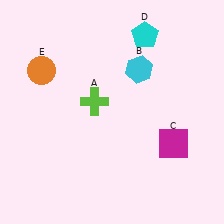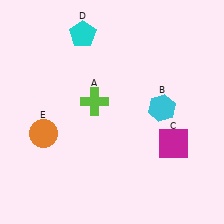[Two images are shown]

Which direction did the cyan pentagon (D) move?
The cyan pentagon (D) moved left.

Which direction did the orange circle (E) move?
The orange circle (E) moved down.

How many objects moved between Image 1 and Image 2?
3 objects moved between the two images.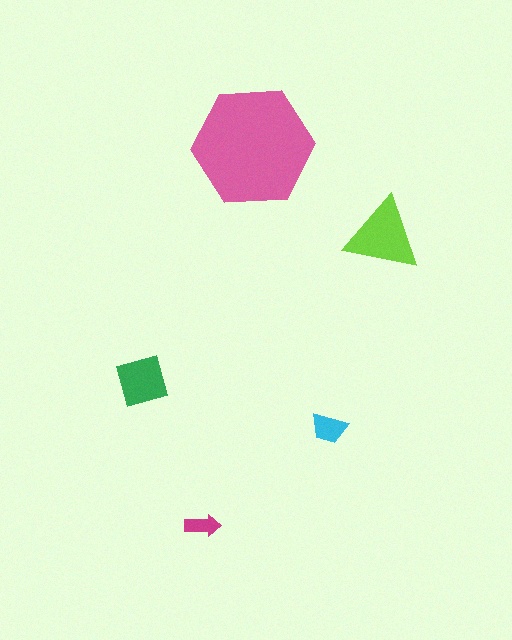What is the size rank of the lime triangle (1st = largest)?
2nd.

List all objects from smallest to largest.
The magenta arrow, the cyan trapezoid, the green diamond, the lime triangle, the pink hexagon.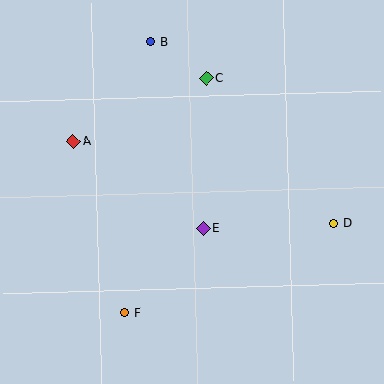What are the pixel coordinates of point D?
Point D is at (334, 223).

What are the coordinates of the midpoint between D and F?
The midpoint between D and F is at (229, 268).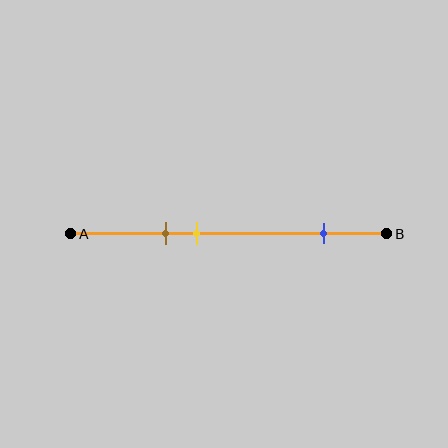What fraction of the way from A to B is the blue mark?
The blue mark is approximately 80% (0.8) of the way from A to B.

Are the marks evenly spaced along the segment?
No, the marks are not evenly spaced.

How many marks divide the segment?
There are 3 marks dividing the segment.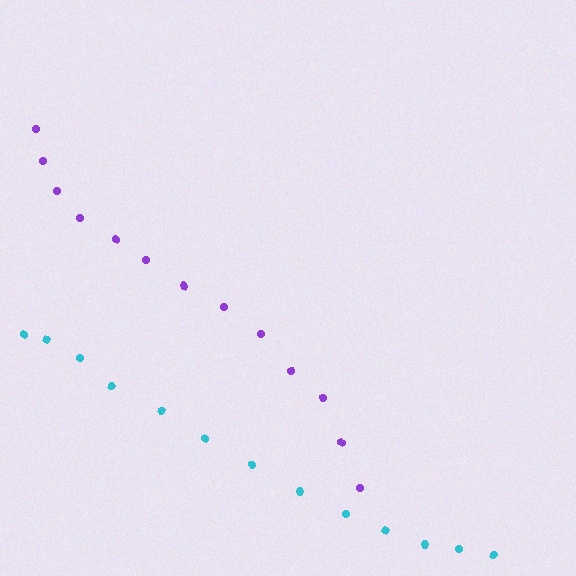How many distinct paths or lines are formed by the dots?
There are 2 distinct paths.